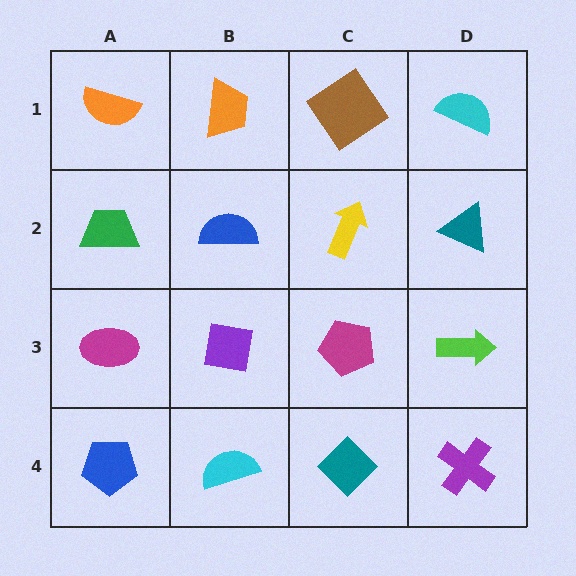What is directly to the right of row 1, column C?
A cyan semicircle.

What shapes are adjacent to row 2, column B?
An orange trapezoid (row 1, column B), a purple square (row 3, column B), a green trapezoid (row 2, column A), a yellow arrow (row 2, column C).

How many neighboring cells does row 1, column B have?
3.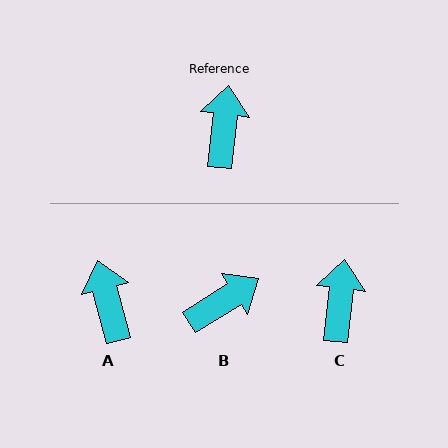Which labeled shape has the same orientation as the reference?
C.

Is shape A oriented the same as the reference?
No, it is off by about 21 degrees.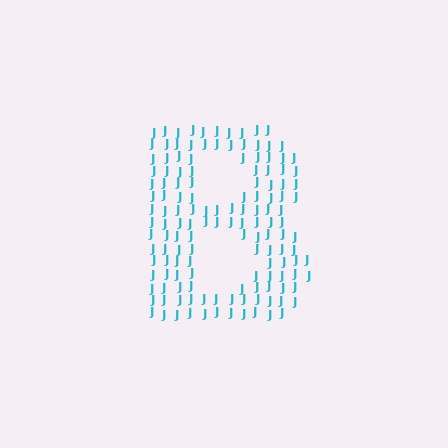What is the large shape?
The large shape is the letter B.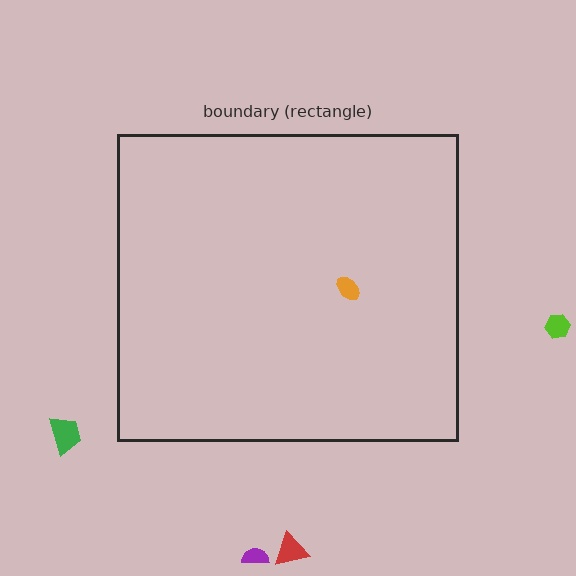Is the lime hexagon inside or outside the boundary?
Outside.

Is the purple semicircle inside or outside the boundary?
Outside.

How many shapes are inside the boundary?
1 inside, 4 outside.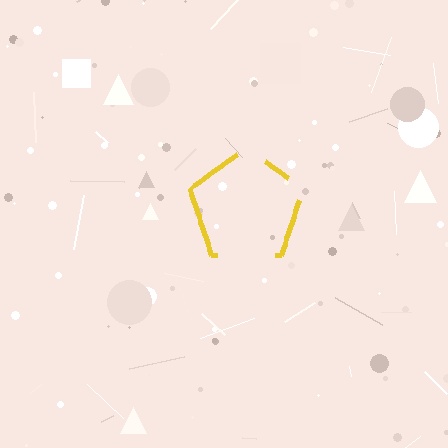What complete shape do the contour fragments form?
The contour fragments form a pentagon.